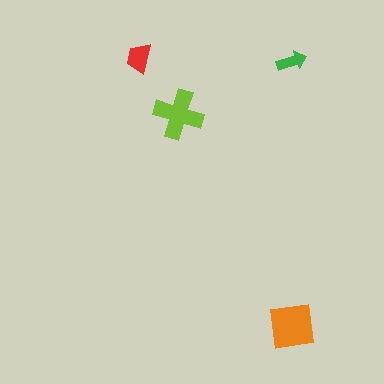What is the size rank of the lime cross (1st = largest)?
2nd.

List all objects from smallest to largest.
The green arrow, the red trapezoid, the lime cross, the orange square.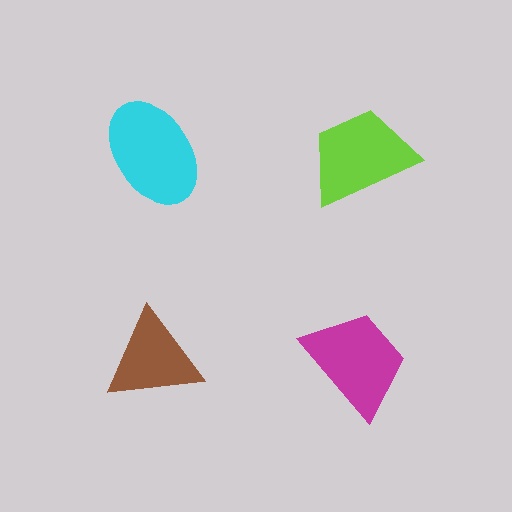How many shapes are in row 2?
2 shapes.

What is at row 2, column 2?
A magenta trapezoid.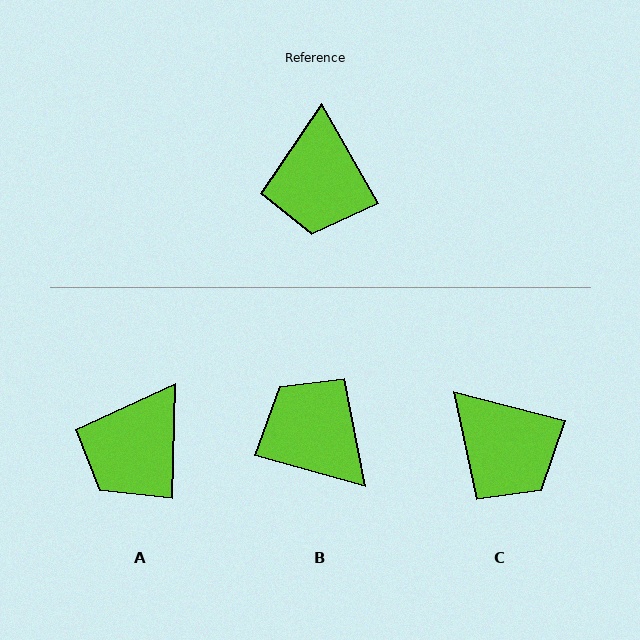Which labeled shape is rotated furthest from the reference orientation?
B, about 135 degrees away.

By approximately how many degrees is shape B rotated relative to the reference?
Approximately 135 degrees clockwise.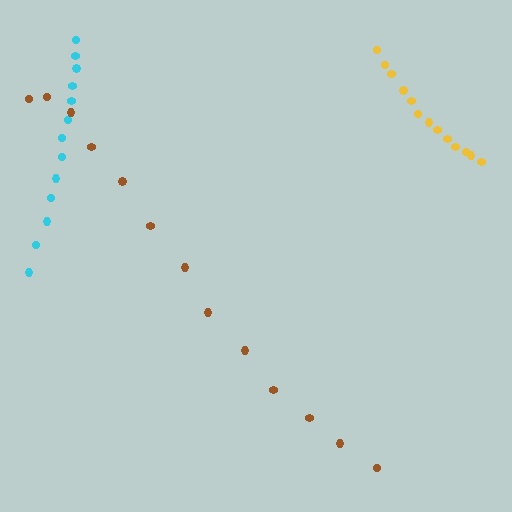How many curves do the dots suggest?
There are 3 distinct paths.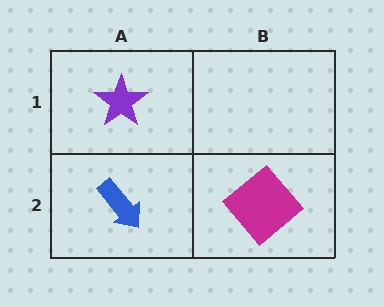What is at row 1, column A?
A purple star.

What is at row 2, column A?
A blue arrow.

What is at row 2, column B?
A magenta diamond.